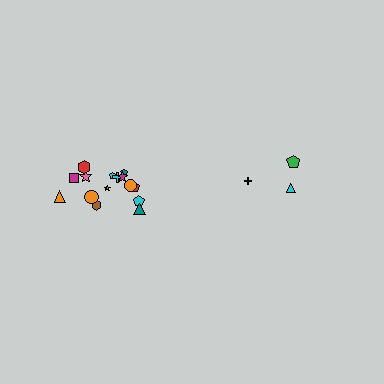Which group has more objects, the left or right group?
The left group.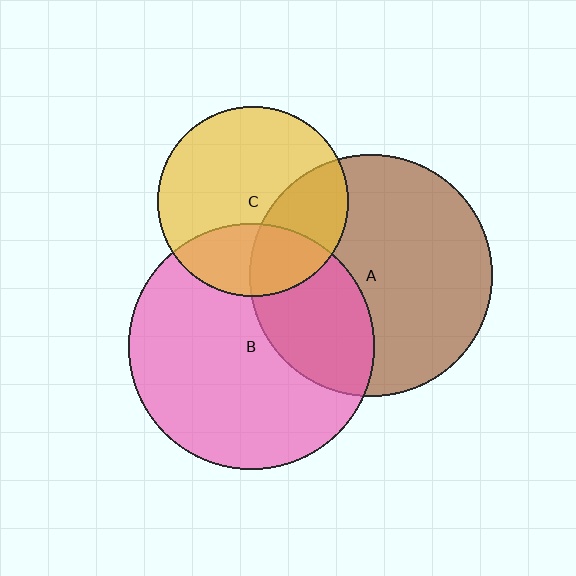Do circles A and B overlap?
Yes.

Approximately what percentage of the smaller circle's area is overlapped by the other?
Approximately 30%.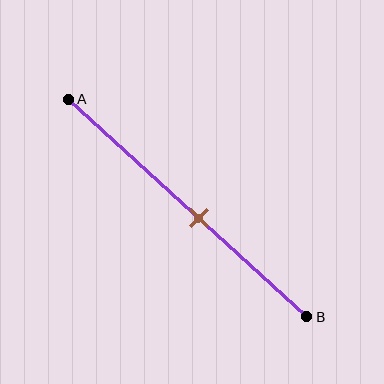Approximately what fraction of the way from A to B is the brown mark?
The brown mark is approximately 55% of the way from A to B.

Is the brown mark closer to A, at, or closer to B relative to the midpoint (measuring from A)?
The brown mark is closer to point B than the midpoint of segment AB.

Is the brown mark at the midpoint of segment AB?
No, the mark is at about 55% from A, not at the 50% midpoint.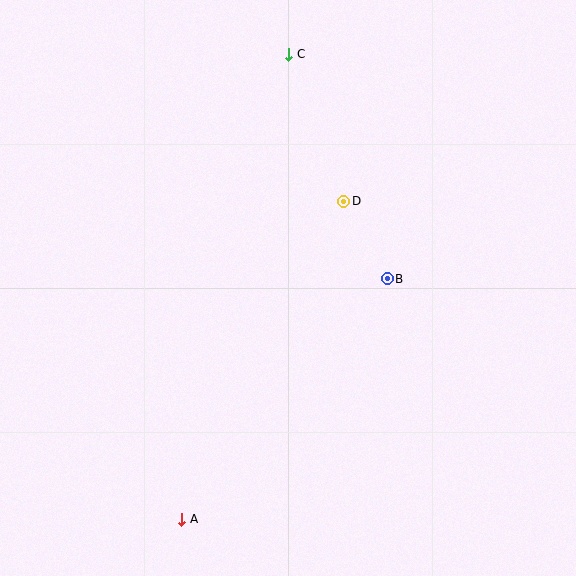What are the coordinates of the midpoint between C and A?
The midpoint between C and A is at (235, 287).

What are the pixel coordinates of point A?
Point A is at (182, 519).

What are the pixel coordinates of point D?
Point D is at (344, 201).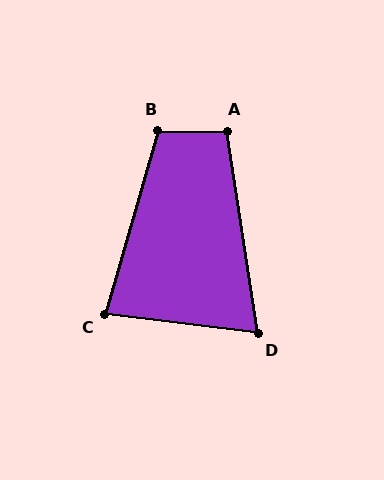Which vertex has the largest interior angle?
B, at approximately 106 degrees.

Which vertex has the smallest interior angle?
D, at approximately 74 degrees.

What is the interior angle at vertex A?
Approximately 99 degrees (obtuse).